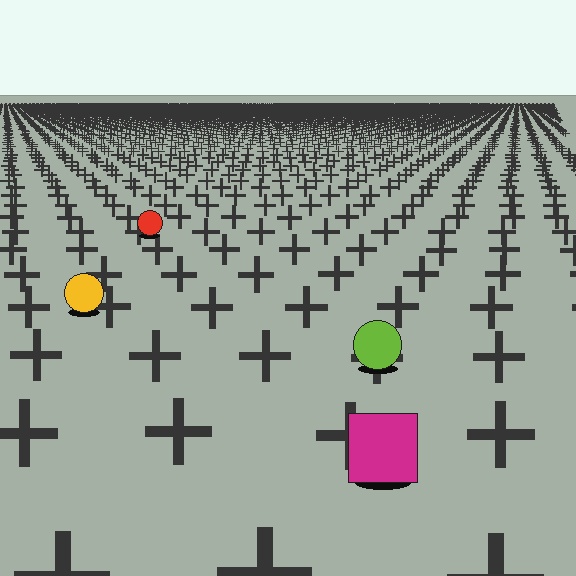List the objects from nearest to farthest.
From nearest to farthest: the magenta square, the lime circle, the yellow circle, the red circle.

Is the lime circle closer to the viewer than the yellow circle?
Yes. The lime circle is closer — you can tell from the texture gradient: the ground texture is coarser near it.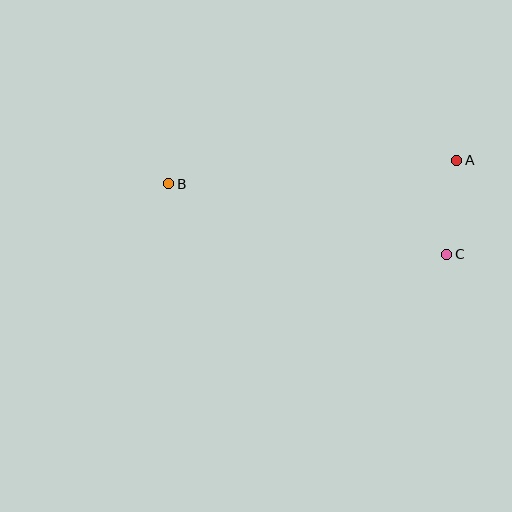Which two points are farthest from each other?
Points A and B are farthest from each other.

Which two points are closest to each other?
Points A and C are closest to each other.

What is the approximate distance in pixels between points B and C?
The distance between B and C is approximately 287 pixels.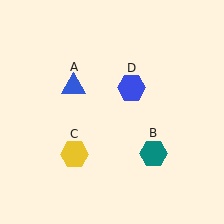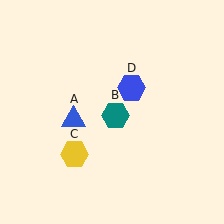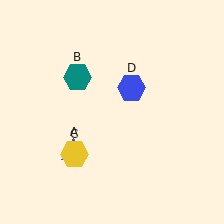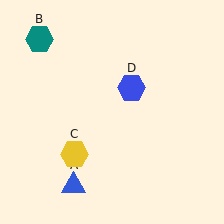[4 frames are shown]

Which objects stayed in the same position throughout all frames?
Yellow hexagon (object C) and blue hexagon (object D) remained stationary.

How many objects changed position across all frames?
2 objects changed position: blue triangle (object A), teal hexagon (object B).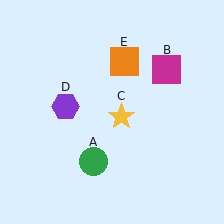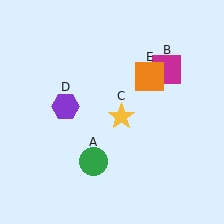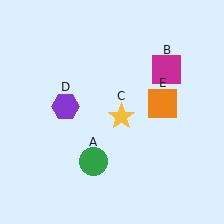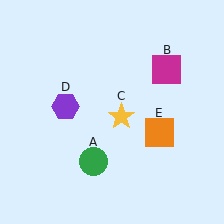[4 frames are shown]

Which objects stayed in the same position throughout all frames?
Green circle (object A) and magenta square (object B) and yellow star (object C) and purple hexagon (object D) remained stationary.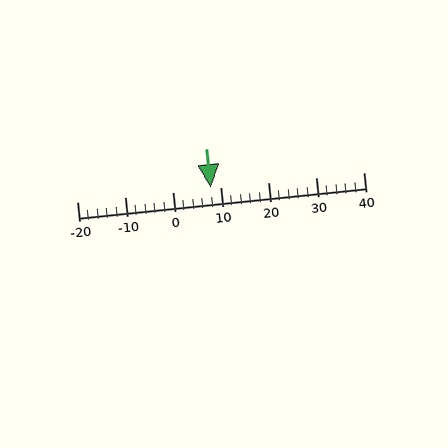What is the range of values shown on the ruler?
The ruler shows values from -20 to 40.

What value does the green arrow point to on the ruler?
The green arrow points to approximately 8.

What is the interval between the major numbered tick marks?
The major tick marks are spaced 10 units apart.